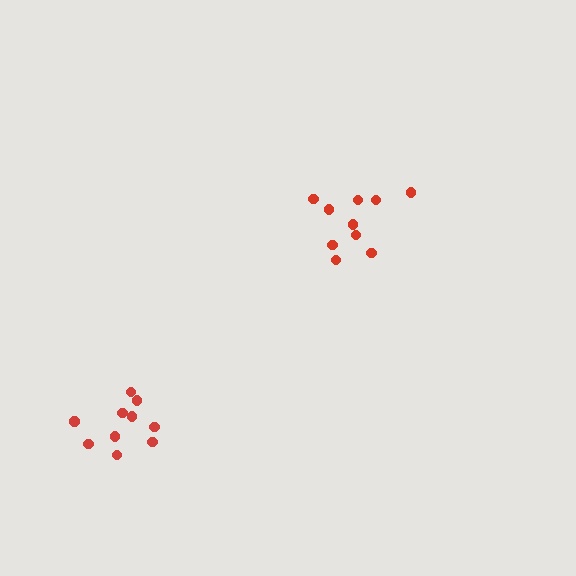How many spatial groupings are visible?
There are 2 spatial groupings.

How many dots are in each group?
Group 1: 10 dots, Group 2: 10 dots (20 total).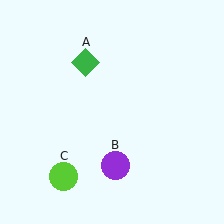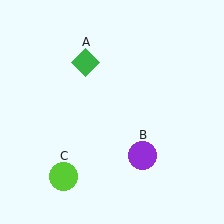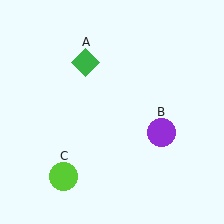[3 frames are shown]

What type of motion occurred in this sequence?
The purple circle (object B) rotated counterclockwise around the center of the scene.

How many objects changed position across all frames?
1 object changed position: purple circle (object B).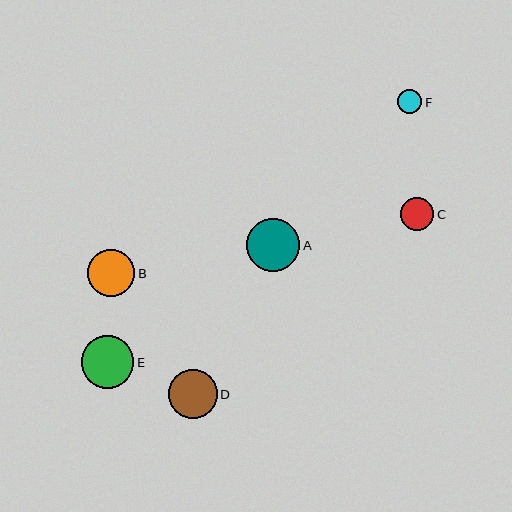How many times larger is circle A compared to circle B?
Circle A is approximately 1.1 times the size of circle B.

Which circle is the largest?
Circle A is the largest with a size of approximately 53 pixels.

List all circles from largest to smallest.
From largest to smallest: A, E, D, B, C, F.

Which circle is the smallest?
Circle F is the smallest with a size of approximately 25 pixels.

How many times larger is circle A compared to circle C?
Circle A is approximately 1.6 times the size of circle C.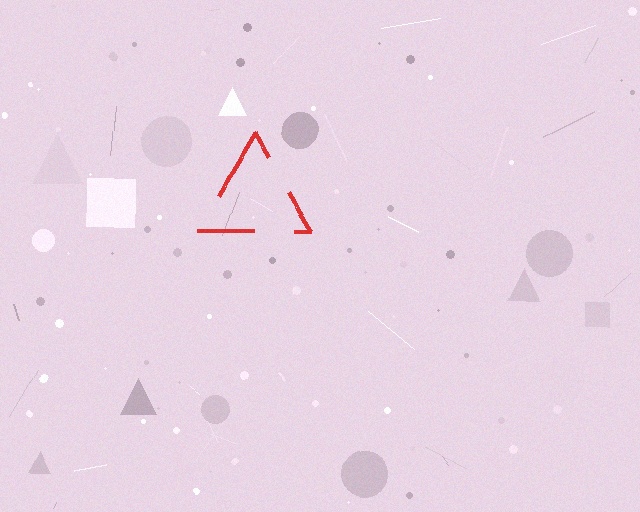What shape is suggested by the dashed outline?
The dashed outline suggests a triangle.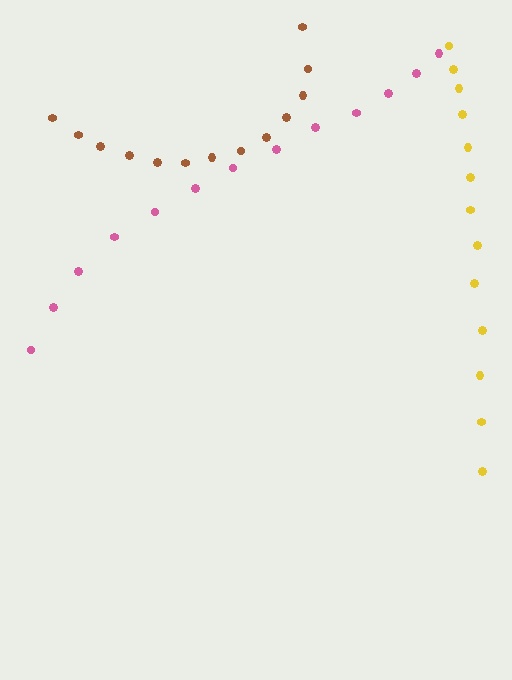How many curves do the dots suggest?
There are 3 distinct paths.